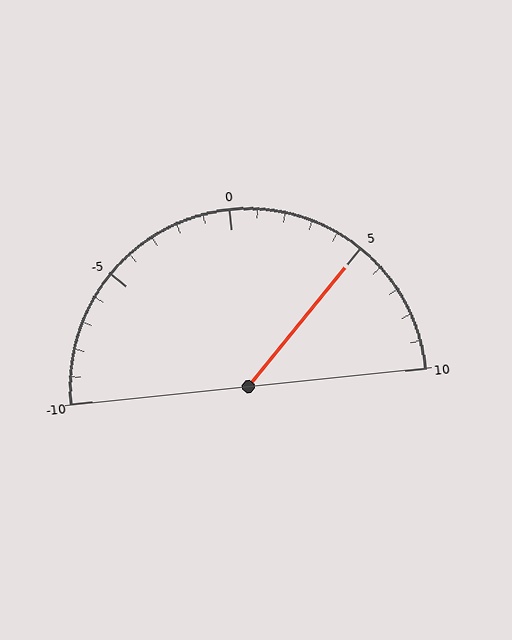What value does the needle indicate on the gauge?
The needle indicates approximately 5.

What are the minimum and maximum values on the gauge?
The gauge ranges from -10 to 10.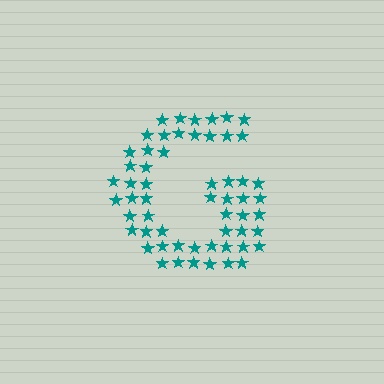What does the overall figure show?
The overall figure shows the letter G.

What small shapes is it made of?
It is made of small stars.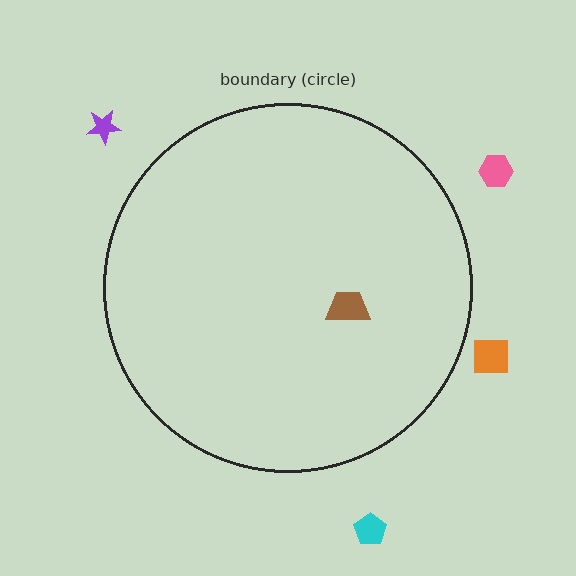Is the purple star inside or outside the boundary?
Outside.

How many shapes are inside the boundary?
1 inside, 4 outside.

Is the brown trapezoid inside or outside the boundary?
Inside.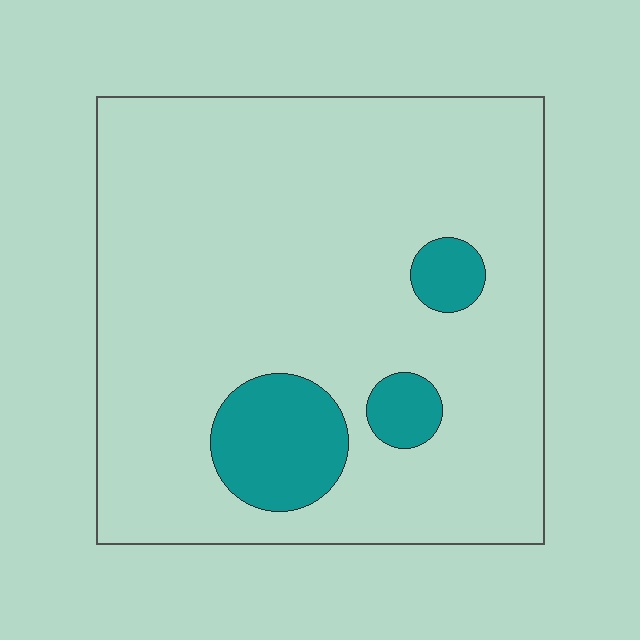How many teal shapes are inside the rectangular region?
3.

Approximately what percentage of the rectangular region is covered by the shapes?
Approximately 10%.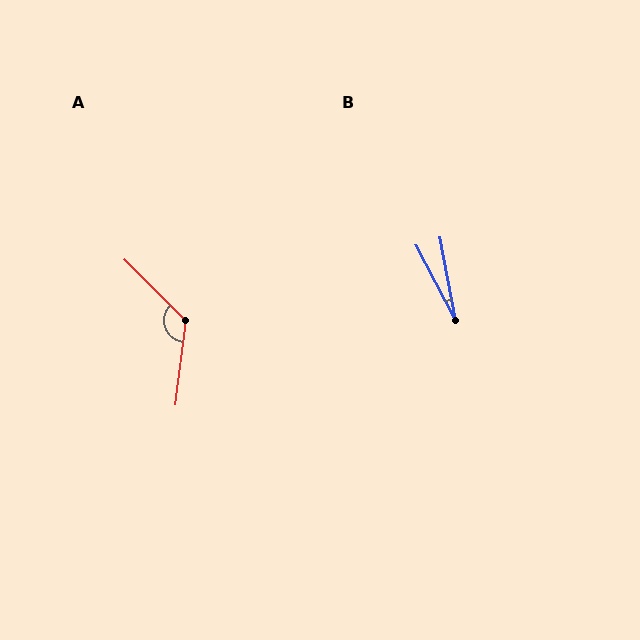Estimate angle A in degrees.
Approximately 128 degrees.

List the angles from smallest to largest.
B (17°), A (128°).